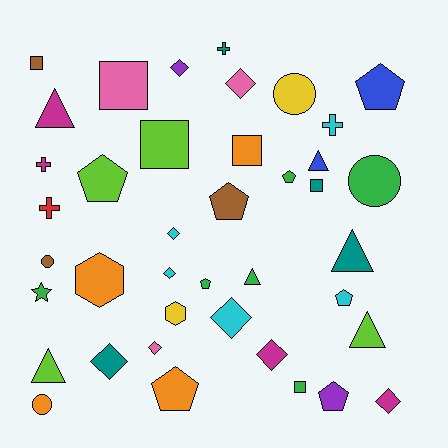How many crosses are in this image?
There are 4 crosses.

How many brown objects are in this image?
There are 3 brown objects.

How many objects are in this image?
There are 40 objects.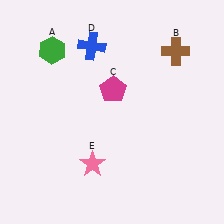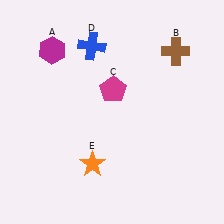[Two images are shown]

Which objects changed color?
A changed from green to magenta. E changed from pink to orange.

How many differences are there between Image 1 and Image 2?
There are 2 differences between the two images.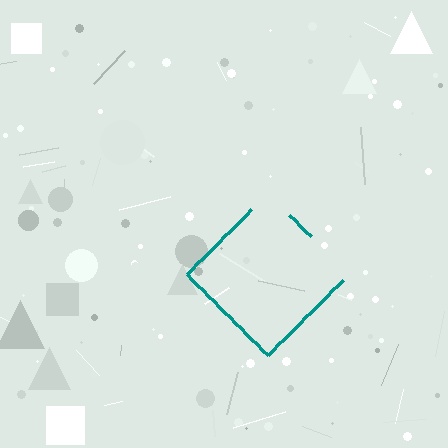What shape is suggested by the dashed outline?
The dashed outline suggests a diamond.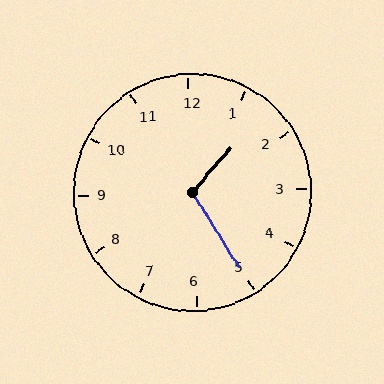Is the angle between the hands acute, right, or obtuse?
It is obtuse.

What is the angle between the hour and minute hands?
Approximately 108 degrees.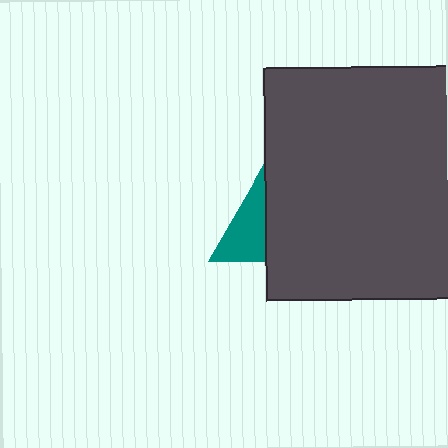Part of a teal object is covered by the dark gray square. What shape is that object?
It is a triangle.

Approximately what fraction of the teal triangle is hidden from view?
Roughly 56% of the teal triangle is hidden behind the dark gray square.